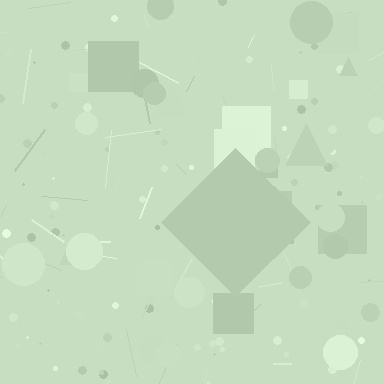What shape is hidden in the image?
A diamond is hidden in the image.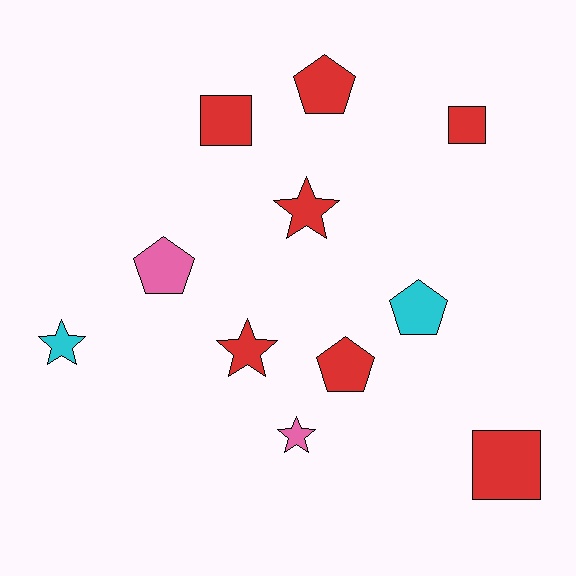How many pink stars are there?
There is 1 pink star.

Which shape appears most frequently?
Star, with 4 objects.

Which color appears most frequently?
Red, with 7 objects.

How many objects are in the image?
There are 11 objects.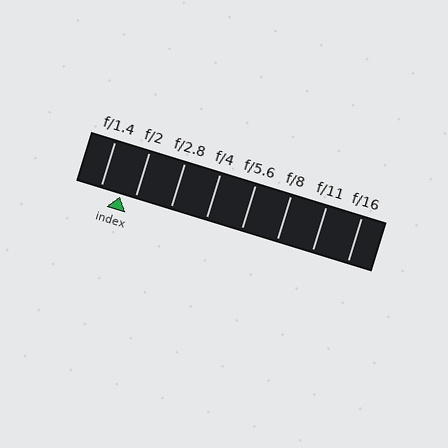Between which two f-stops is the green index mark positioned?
The index mark is between f/1.4 and f/2.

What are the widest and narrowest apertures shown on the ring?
The widest aperture shown is f/1.4 and the narrowest is f/16.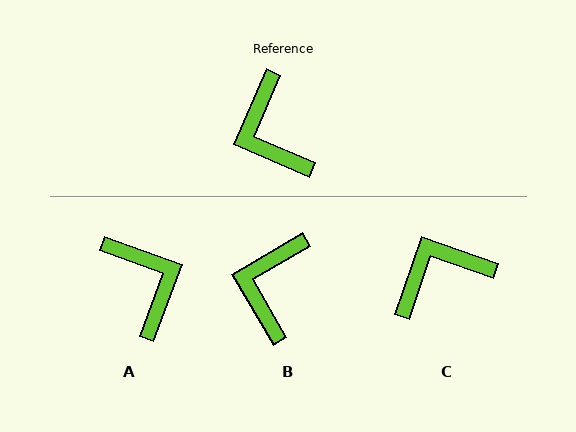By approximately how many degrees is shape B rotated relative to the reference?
Approximately 36 degrees clockwise.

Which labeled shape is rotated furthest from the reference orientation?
A, about 177 degrees away.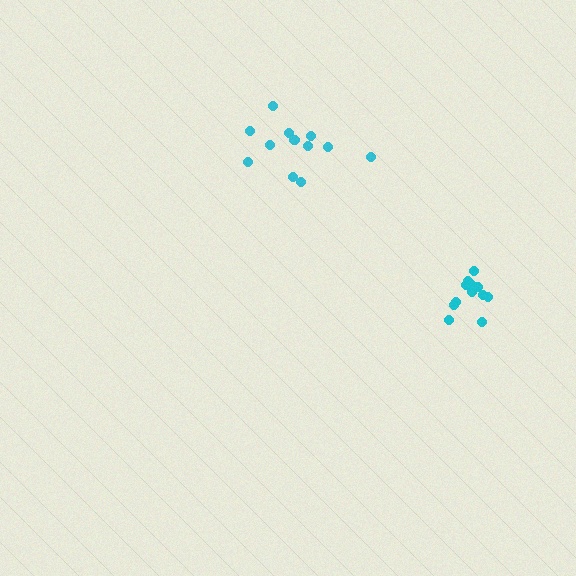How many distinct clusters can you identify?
There are 2 distinct clusters.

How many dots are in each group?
Group 1: 12 dots, Group 2: 12 dots (24 total).